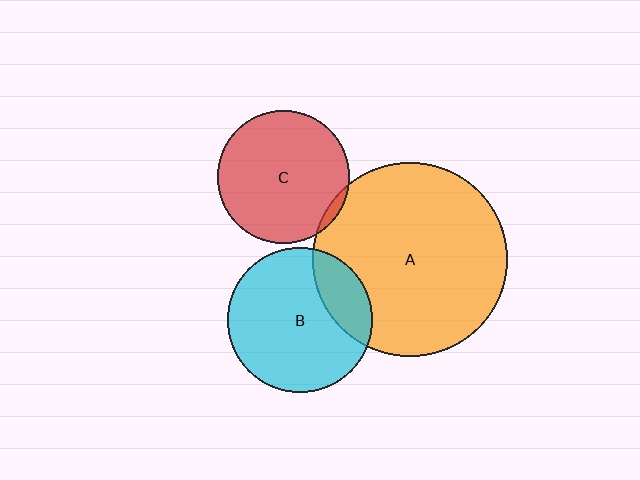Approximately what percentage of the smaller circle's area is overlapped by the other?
Approximately 20%.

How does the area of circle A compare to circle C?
Approximately 2.1 times.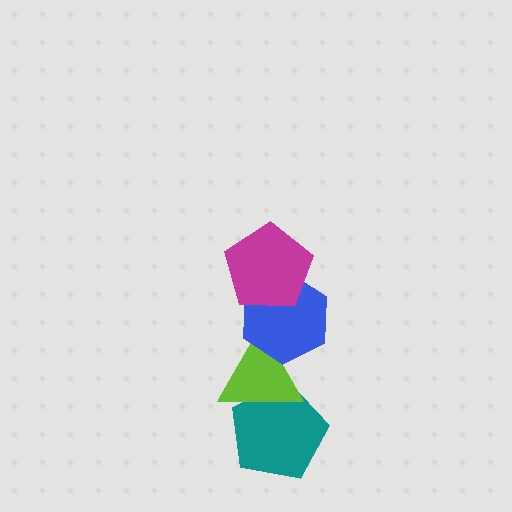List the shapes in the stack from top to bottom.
From top to bottom: the magenta pentagon, the blue hexagon, the lime triangle, the teal pentagon.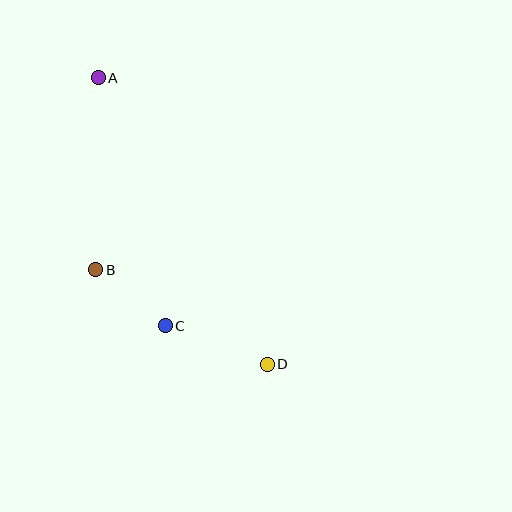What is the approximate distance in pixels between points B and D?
The distance between B and D is approximately 196 pixels.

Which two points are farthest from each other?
Points A and D are farthest from each other.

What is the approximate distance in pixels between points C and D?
The distance between C and D is approximately 109 pixels.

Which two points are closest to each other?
Points B and C are closest to each other.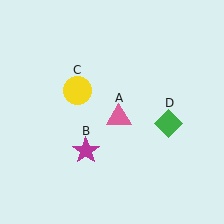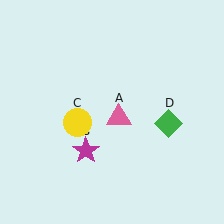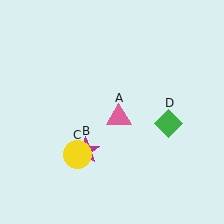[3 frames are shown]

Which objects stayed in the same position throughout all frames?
Pink triangle (object A) and magenta star (object B) and green diamond (object D) remained stationary.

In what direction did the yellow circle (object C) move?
The yellow circle (object C) moved down.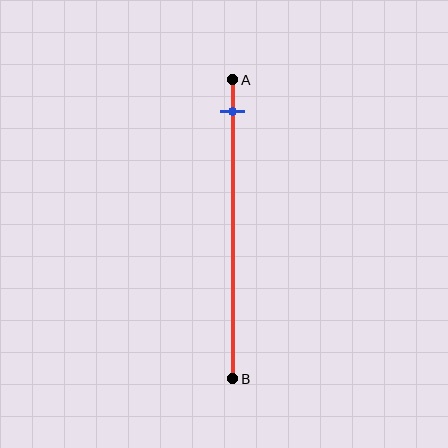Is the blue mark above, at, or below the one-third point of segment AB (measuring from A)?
The blue mark is above the one-third point of segment AB.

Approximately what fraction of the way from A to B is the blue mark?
The blue mark is approximately 10% of the way from A to B.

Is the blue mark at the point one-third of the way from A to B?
No, the mark is at about 10% from A, not at the 33% one-third point.